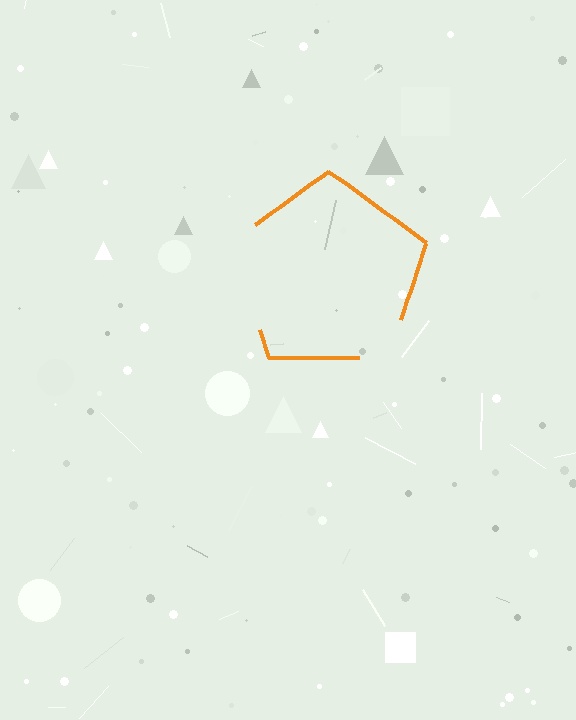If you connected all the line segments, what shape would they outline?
They would outline a pentagon.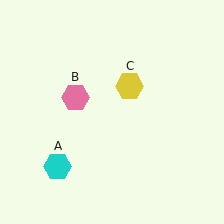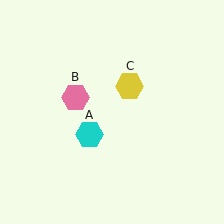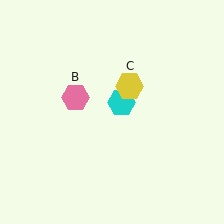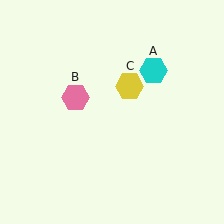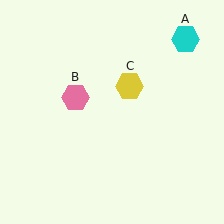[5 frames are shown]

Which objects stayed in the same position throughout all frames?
Pink hexagon (object B) and yellow hexagon (object C) remained stationary.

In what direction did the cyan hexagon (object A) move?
The cyan hexagon (object A) moved up and to the right.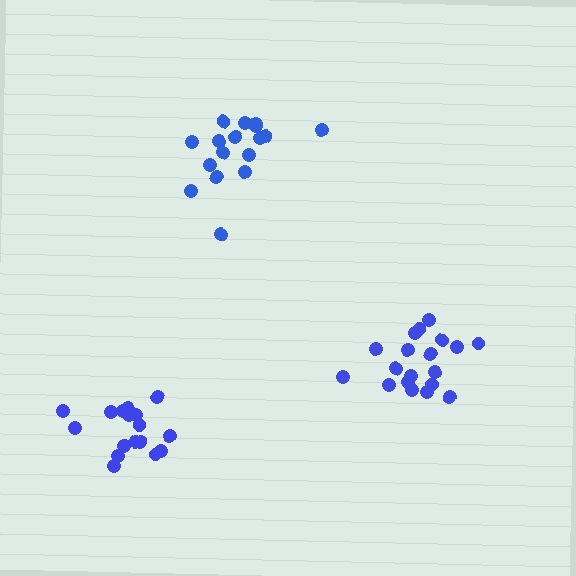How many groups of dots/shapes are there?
There are 3 groups.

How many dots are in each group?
Group 1: 18 dots, Group 2: 17 dots, Group 3: 19 dots (54 total).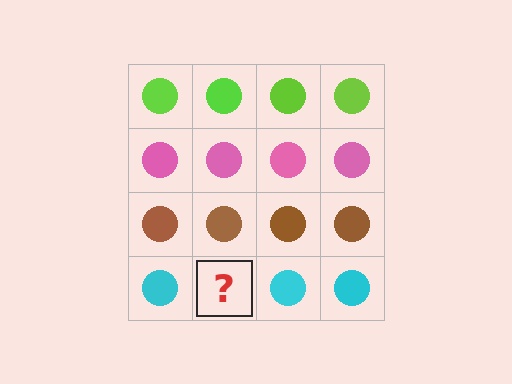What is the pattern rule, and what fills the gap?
The rule is that each row has a consistent color. The gap should be filled with a cyan circle.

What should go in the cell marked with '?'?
The missing cell should contain a cyan circle.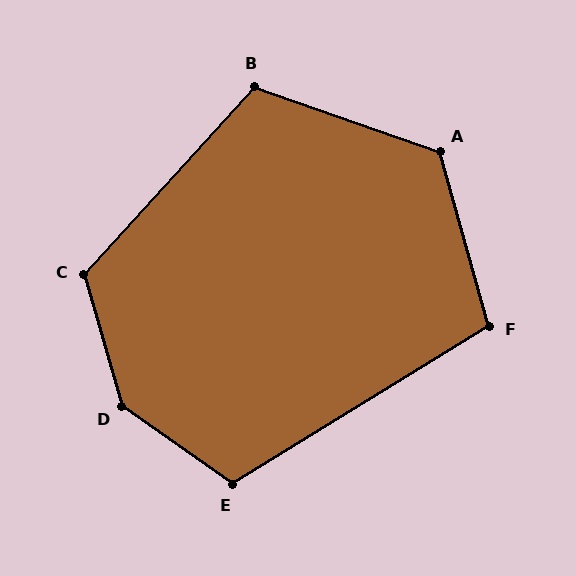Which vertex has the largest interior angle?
D, at approximately 141 degrees.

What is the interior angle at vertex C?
Approximately 122 degrees (obtuse).